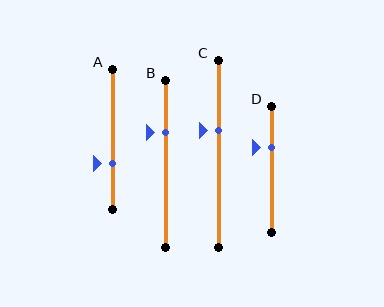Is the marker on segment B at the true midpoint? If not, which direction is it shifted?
No, the marker on segment B is shifted upward by about 19% of the segment length.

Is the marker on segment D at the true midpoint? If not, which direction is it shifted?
No, the marker on segment D is shifted upward by about 17% of the segment length.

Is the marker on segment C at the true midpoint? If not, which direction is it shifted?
No, the marker on segment C is shifted upward by about 12% of the segment length.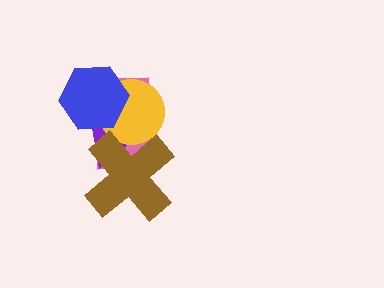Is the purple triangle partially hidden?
Yes, it is partially covered by another shape.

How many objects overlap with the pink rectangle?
4 objects overlap with the pink rectangle.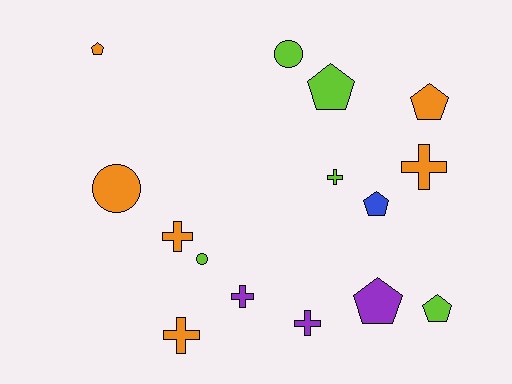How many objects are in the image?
There are 15 objects.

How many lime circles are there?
There are 2 lime circles.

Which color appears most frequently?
Orange, with 6 objects.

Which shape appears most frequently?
Pentagon, with 6 objects.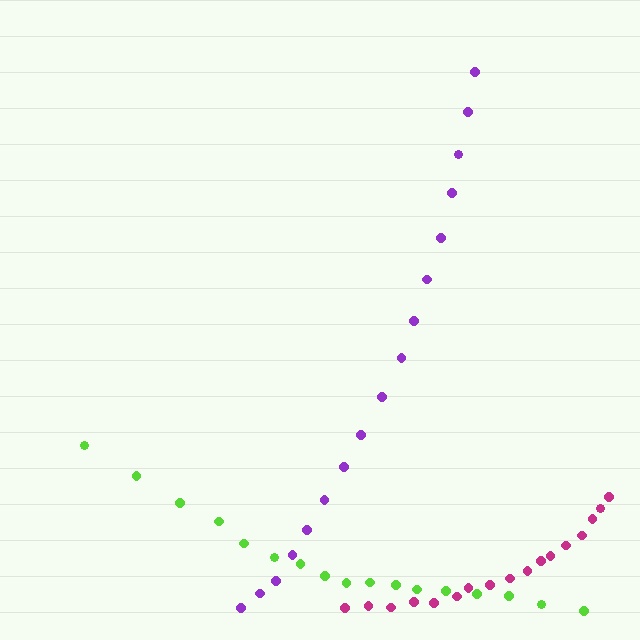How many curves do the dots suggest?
There are 3 distinct paths.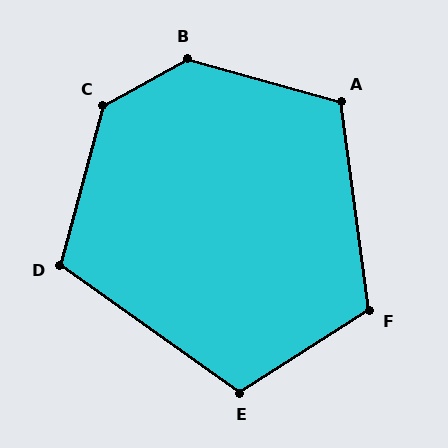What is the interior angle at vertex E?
Approximately 112 degrees (obtuse).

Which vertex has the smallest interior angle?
D, at approximately 110 degrees.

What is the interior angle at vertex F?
Approximately 115 degrees (obtuse).